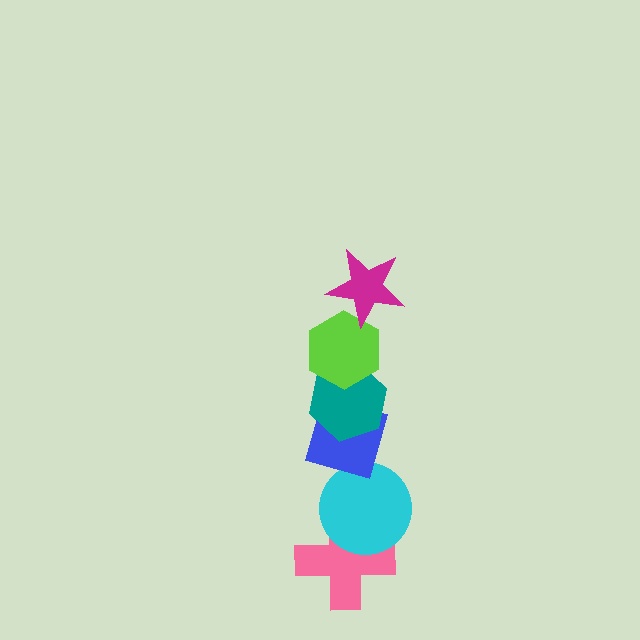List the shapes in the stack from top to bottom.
From top to bottom: the magenta star, the lime hexagon, the teal hexagon, the blue diamond, the cyan circle, the pink cross.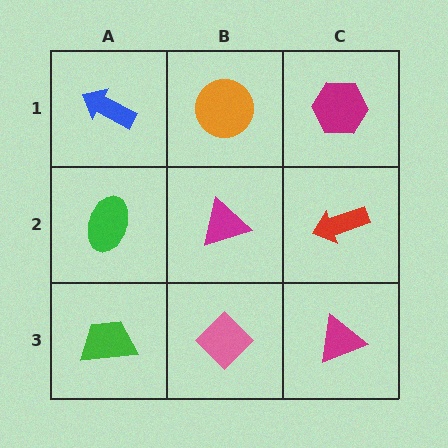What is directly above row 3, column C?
A red arrow.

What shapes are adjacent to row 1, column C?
A red arrow (row 2, column C), an orange circle (row 1, column B).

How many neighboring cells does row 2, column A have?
3.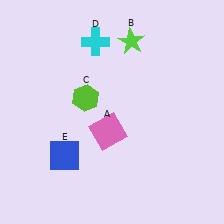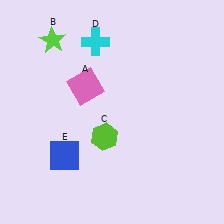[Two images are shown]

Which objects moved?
The objects that moved are: the pink square (A), the lime star (B), the lime hexagon (C).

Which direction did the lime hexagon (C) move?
The lime hexagon (C) moved down.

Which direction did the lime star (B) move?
The lime star (B) moved left.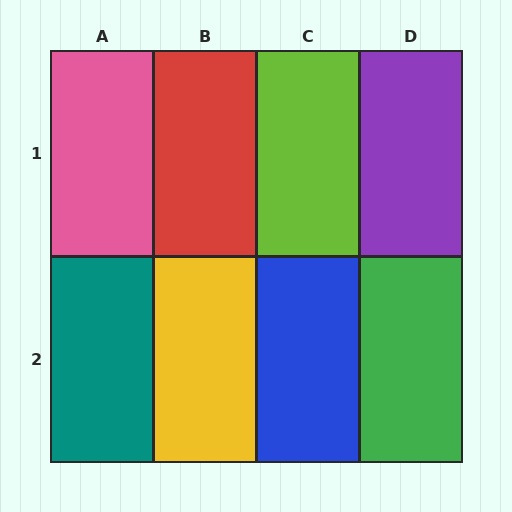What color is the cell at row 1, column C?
Lime.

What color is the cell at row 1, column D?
Purple.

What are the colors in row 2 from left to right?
Teal, yellow, blue, green.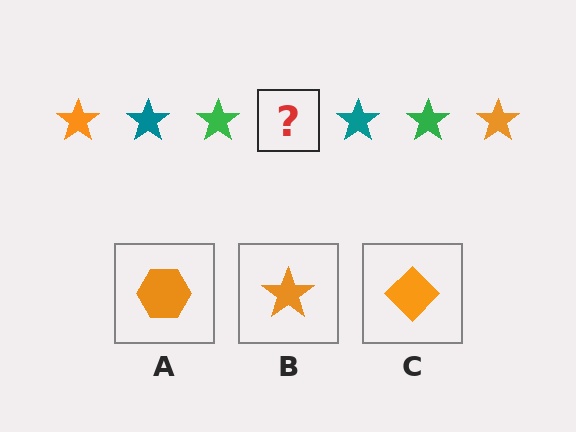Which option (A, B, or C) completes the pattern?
B.